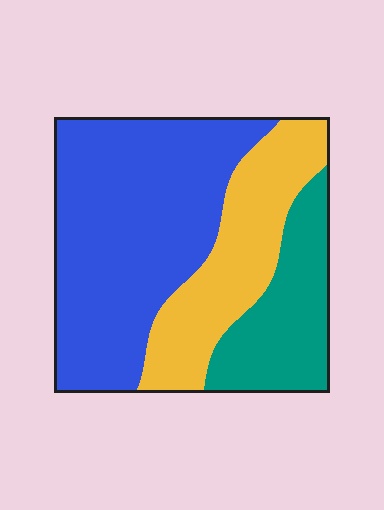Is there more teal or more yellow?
Yellow.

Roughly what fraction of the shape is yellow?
Yellow takes up between a sixth and a third of the shape.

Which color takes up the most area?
Blue, at roughly 50%.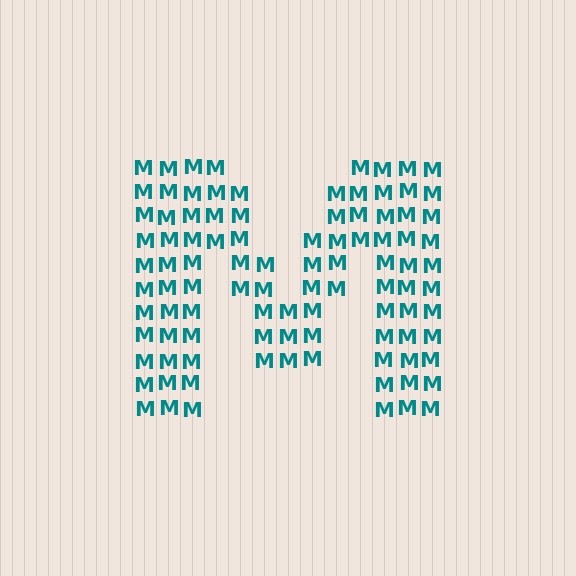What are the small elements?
The small elements are letter M's.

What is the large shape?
The large shape is the letter M.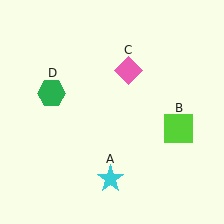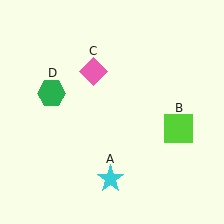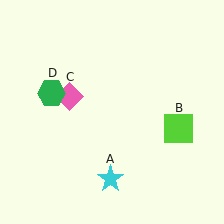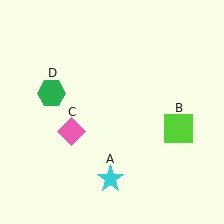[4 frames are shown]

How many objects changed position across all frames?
1 object changed position: pink diamond (object C).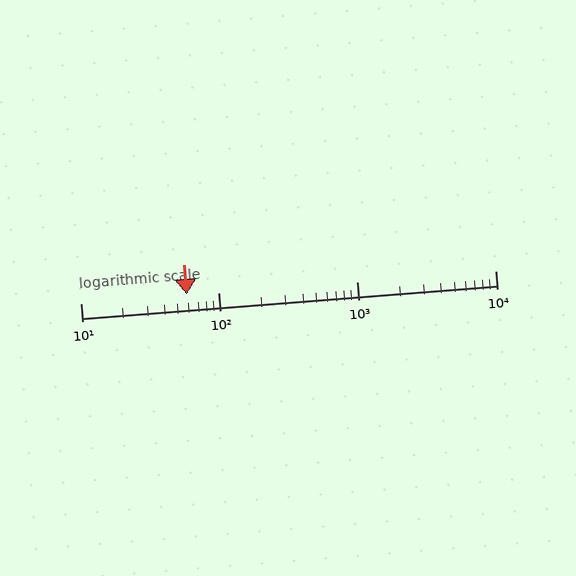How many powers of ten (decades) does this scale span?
The scale spans 3 decades, from 10 to 10000.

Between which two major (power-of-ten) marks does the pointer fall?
The pointer is between 10 and 100.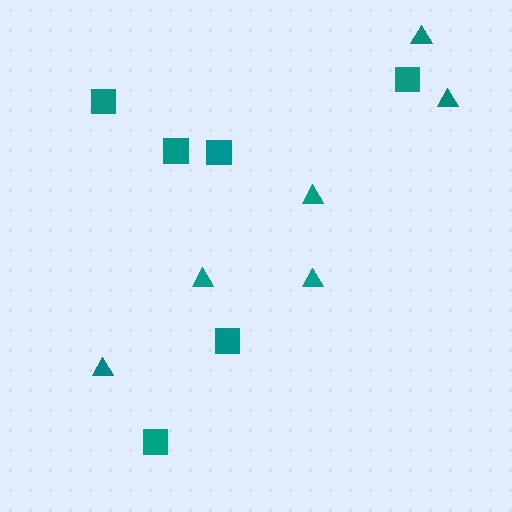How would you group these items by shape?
There are 2 groups: one group of squares (6) and one group of triangles (6).